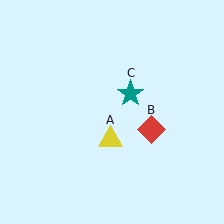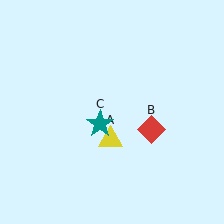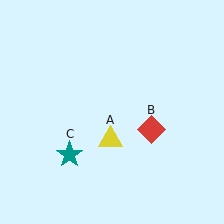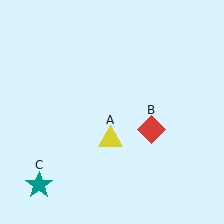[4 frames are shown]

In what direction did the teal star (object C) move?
The teal star (object C) moved down and to the left.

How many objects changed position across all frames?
1 object changed position: teal star (object C).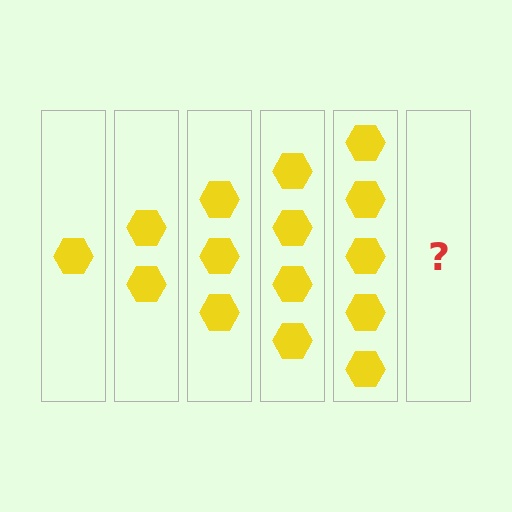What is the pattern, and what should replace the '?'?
The pattern is that each step adds one more hexagon. The '?' should be 6 hexagons.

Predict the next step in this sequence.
The next step is 6 hexagons.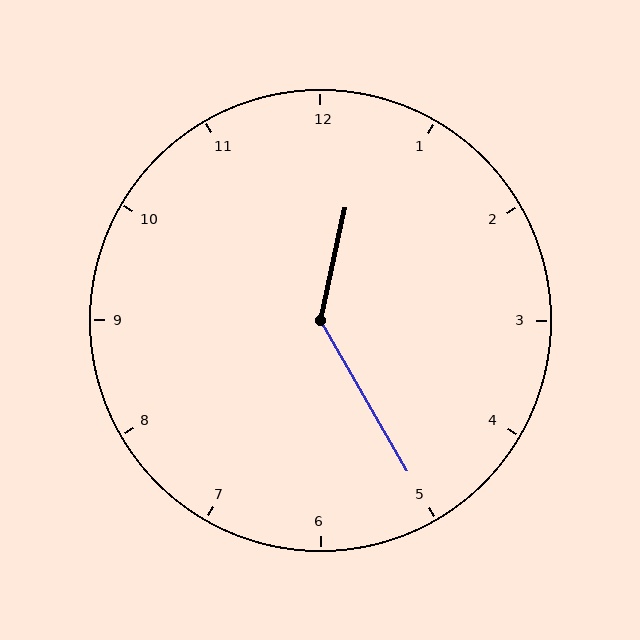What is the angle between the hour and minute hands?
Approximately 138 degrees.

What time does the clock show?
12:25.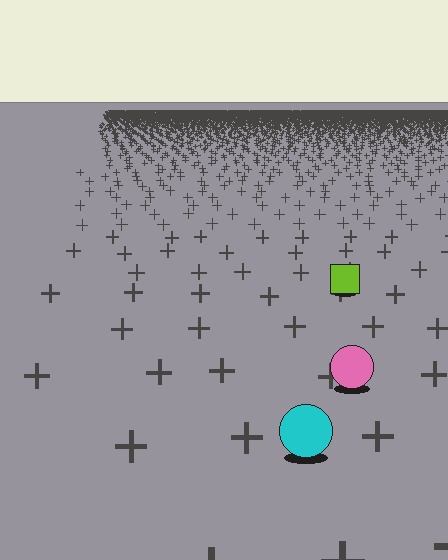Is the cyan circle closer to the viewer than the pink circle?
Yes. The cyan circle is closer — you can tell from the texture gradient: the ground texture is coarser near it.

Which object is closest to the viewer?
The cyan circle is closest. The texture marks near it are larger and more spread out.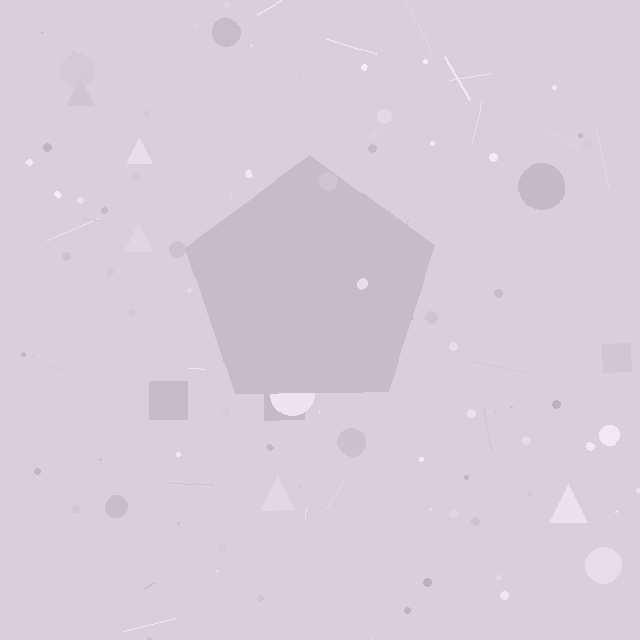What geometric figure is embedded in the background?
A pentagon is embedded in the background.